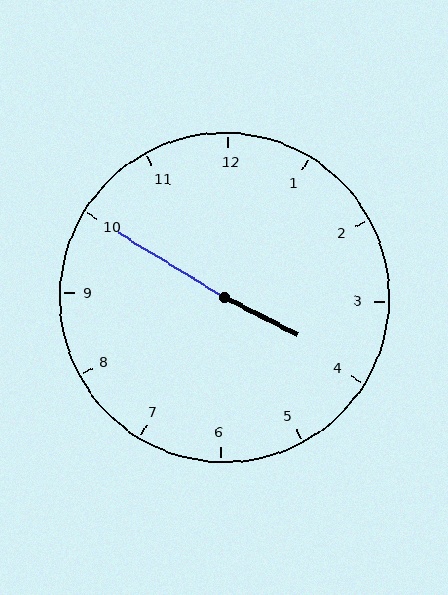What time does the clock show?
3:50.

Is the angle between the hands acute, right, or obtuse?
It is obtuse.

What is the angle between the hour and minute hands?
Approximately 175 degrees.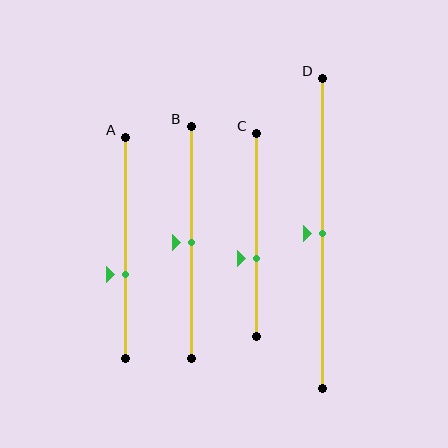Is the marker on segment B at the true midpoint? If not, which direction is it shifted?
Yes, the marker on segment B is at the true midpoint.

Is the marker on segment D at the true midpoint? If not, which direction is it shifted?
Yes, the marker on segment D is at the true midpoint.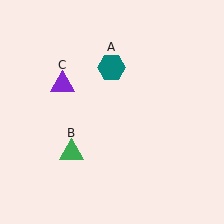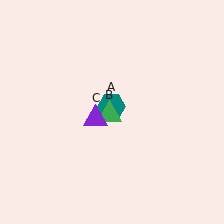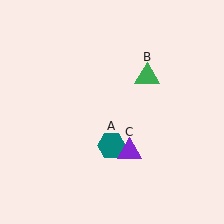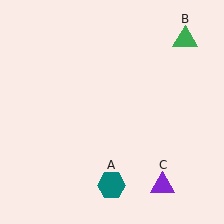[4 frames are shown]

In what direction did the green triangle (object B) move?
The green triangle (object B) moved up and to the right.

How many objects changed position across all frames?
3 objects changed position: teal hexagon (object A), green triangle (object B), purple triangle (object C).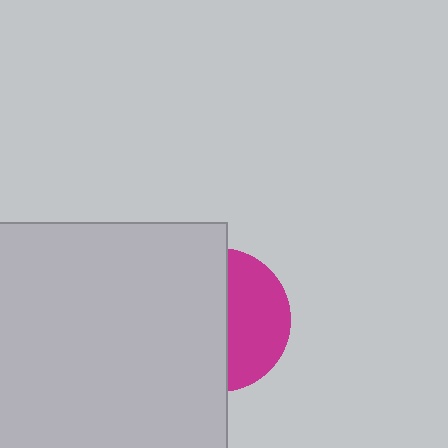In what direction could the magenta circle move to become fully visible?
The magenta circle could move right. That would shift it out from behind the light gray rectangle entirely.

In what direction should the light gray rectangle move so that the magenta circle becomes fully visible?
The light gray rectangle should move left. That is the shortest direction to clear the overlap and leave the magenta circle fully visible.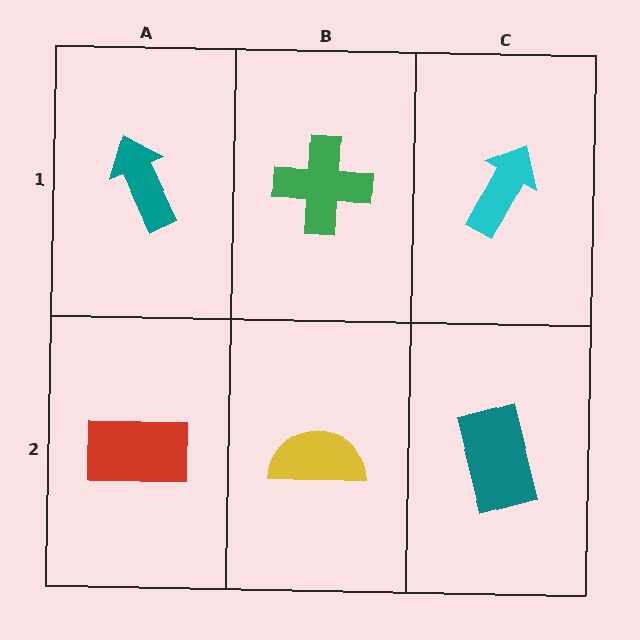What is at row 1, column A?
A teal arrow.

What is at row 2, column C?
A teal rectangle.